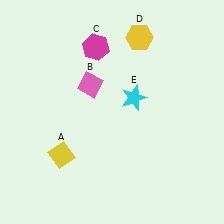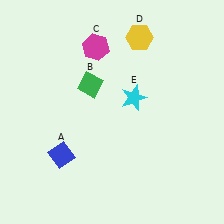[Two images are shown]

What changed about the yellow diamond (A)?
In Image 1, A is yellow. In Image 2, it changed to blue.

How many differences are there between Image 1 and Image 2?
There are 2 differences between the two images.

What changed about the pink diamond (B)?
In Image 1, B is pink. In Image 2, it changed to green.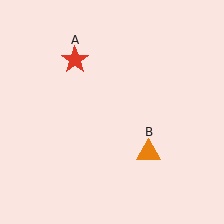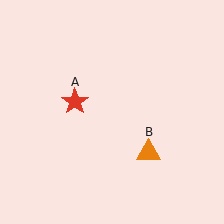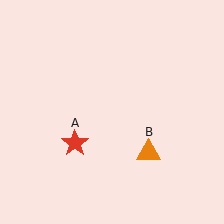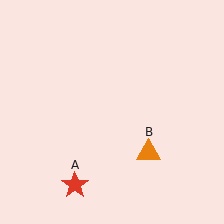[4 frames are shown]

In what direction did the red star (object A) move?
The red star (object A) moved down.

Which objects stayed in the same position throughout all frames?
Orange triangle (object B) remained stationary.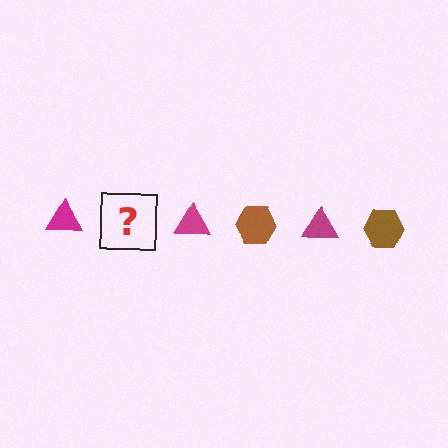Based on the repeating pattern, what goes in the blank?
The blank should be a brown hexagon.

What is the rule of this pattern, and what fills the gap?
The rule is that the pattern alternates between magenta triangle and brown hexagon. The gap should be filled with a brown hexagon.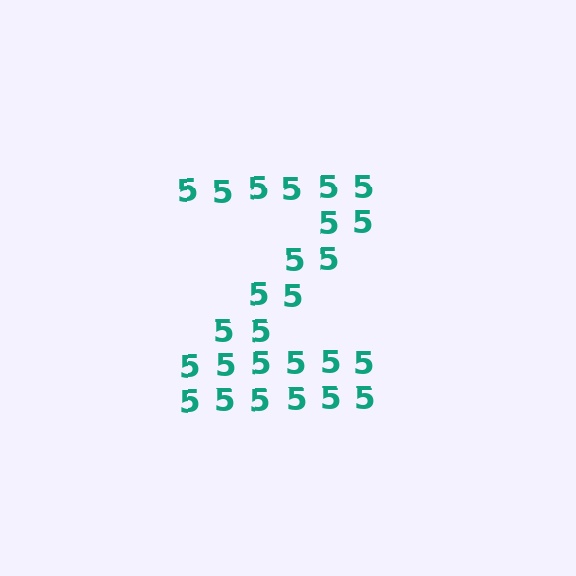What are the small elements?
The small elements are digit 5's.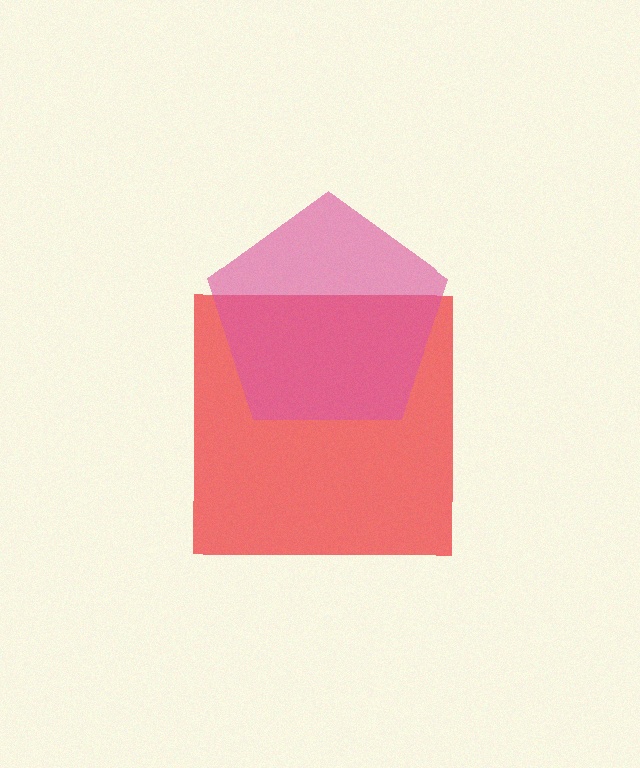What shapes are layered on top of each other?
The layered shapes are: a red square, a pink pentagon.